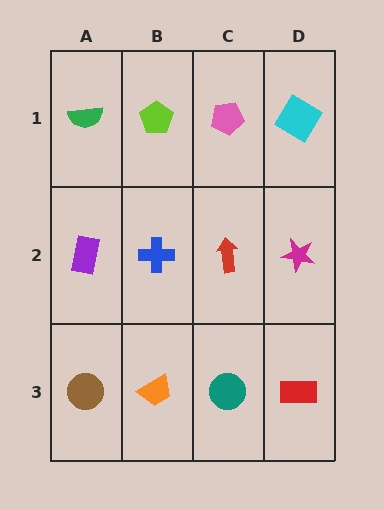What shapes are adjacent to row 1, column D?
A magenta star (row 2, column D), a pink pentagon (row 1, column C).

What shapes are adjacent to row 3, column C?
A red arrow (row 2, column C), an orange trapezoid (row 3, column B), a red rectangle (row 3, column D).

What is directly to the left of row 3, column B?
A brown circle.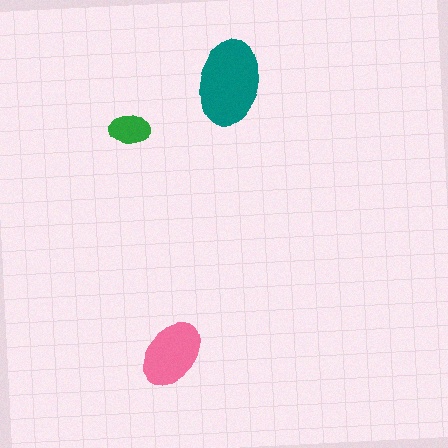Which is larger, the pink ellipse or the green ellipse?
The pink one.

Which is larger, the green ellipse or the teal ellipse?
The teal one.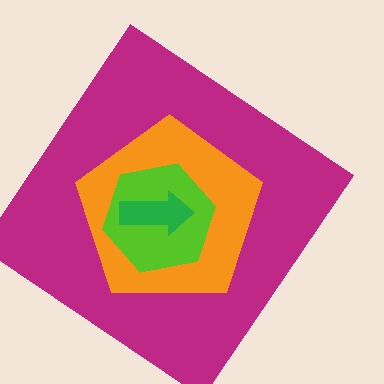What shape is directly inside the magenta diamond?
The orange pentagon.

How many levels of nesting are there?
4.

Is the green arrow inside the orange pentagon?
Yes.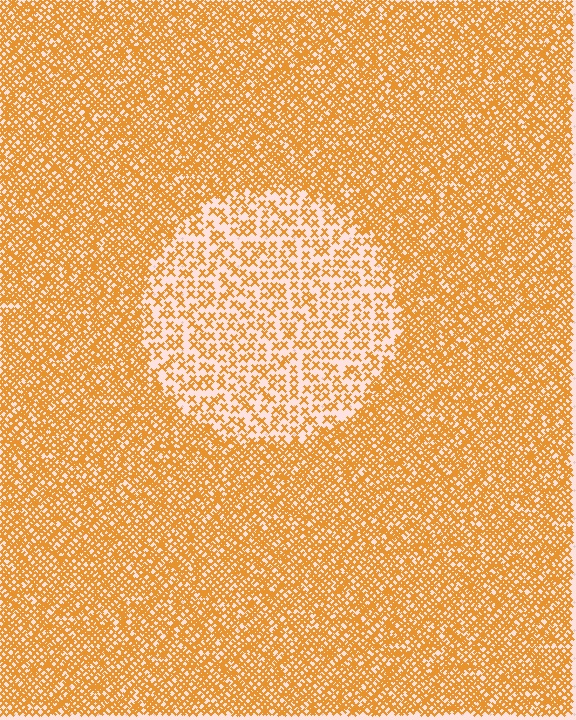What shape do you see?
I see a circle.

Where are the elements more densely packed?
The elements are more densely packed outside the circle boundary.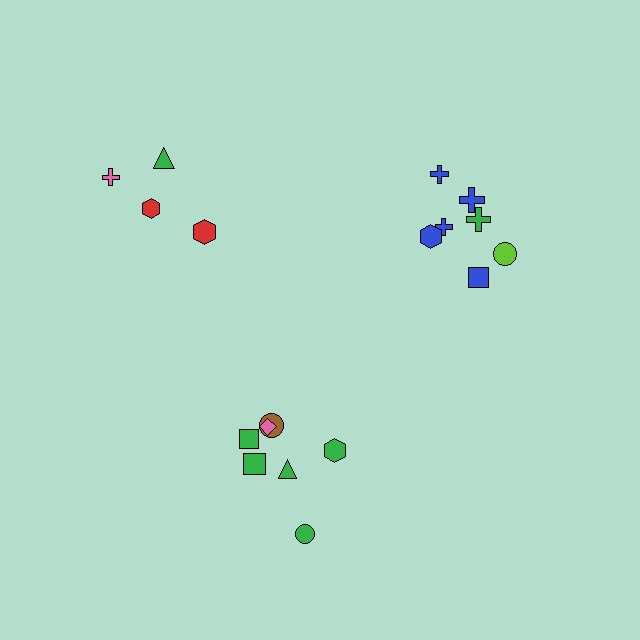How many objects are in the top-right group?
There are 7 objects.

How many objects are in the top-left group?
There are 4 objects.